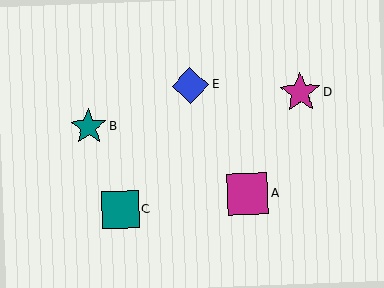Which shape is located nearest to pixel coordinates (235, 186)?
The magenta square (labeled A) at (247, 194) is nearest to that location.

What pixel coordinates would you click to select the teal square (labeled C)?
Click at (120, 209) to select the teal square C.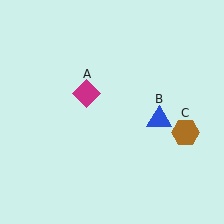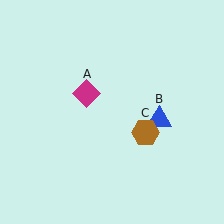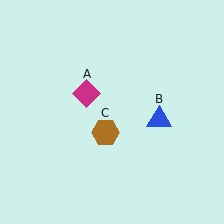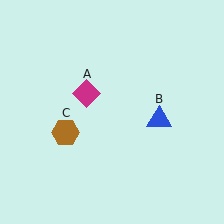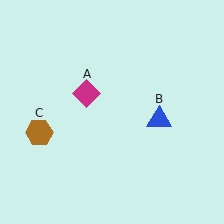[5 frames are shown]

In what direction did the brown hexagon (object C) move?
The brown hexagon (object C) moved left.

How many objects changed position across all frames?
1 object changed position: brown hexagon (object C).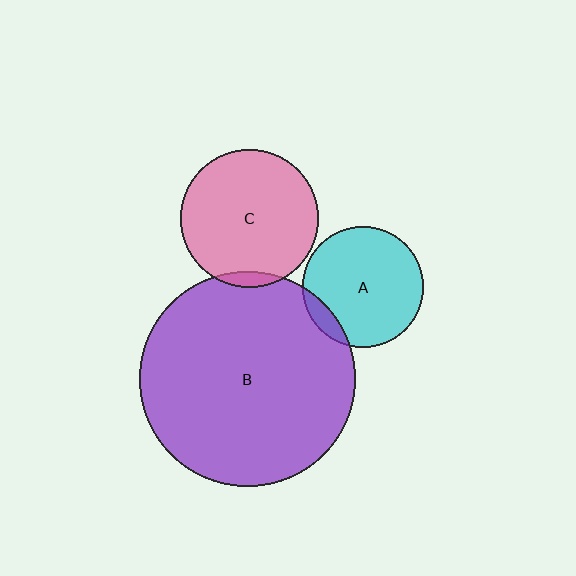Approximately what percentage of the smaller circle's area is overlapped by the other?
Approximately 5%.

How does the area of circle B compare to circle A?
Approximately 3.2 times.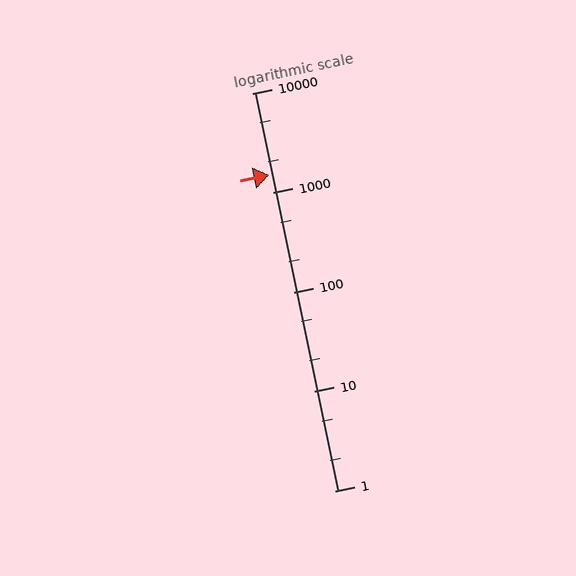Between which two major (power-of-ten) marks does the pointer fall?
The pointer is between 1000 and 10000.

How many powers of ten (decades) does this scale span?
The scale spans 4 decades, from 1 to 10000.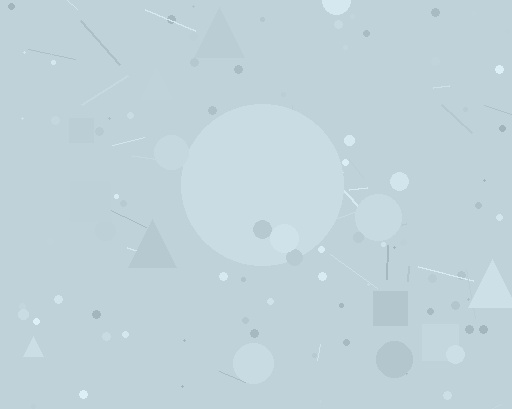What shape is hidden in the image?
A circle is hidden in the image.